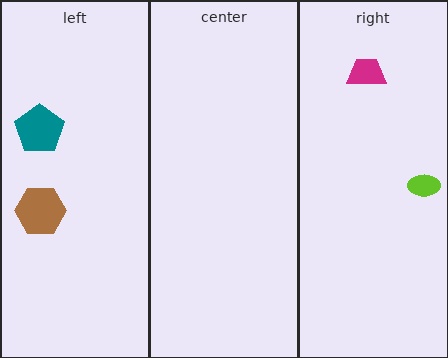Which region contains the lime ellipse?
The right region.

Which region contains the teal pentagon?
The left region.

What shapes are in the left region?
The teal pentagon, the brown hexagon.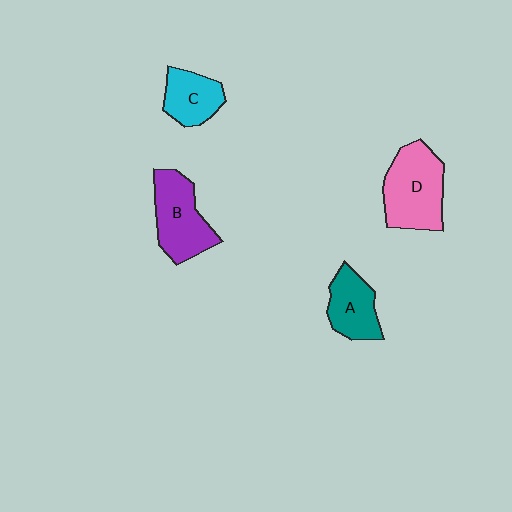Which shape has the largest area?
Shape D (pink).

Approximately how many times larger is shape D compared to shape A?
Approximately 1.5 times.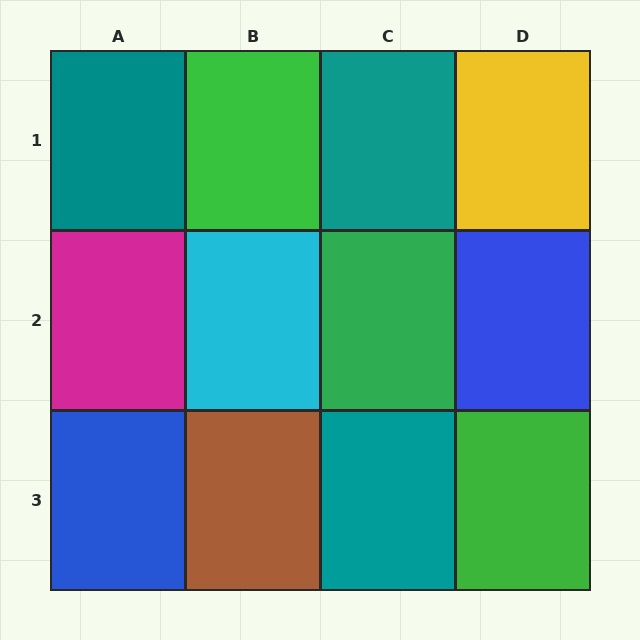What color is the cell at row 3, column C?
Teal.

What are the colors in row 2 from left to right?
Magenta, cyan, green, blue.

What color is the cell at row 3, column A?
Blue.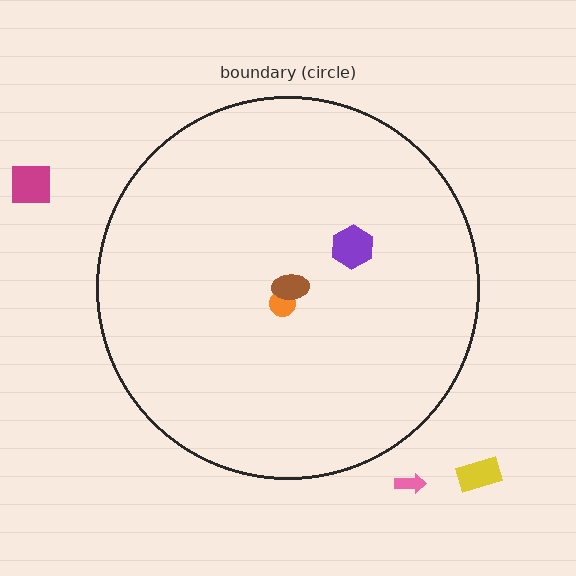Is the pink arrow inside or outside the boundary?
Outside.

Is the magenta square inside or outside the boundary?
Outside.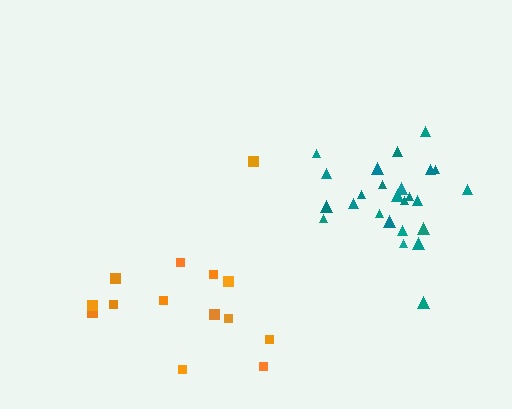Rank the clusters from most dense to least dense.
teal, orange.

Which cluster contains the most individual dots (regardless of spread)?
Teal (25).